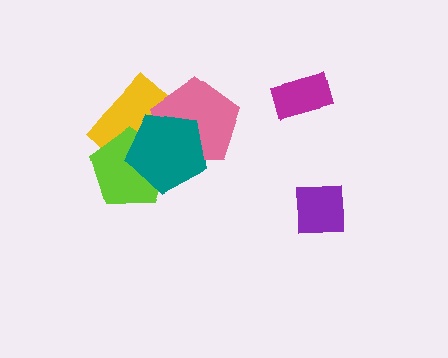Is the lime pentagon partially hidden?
Yes, it is partially covered by another shape.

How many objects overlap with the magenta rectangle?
0 objects overlap with the magenta rectangle.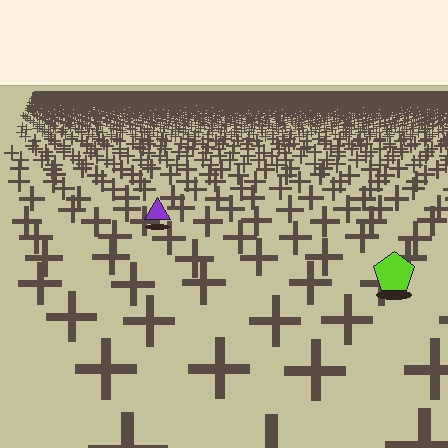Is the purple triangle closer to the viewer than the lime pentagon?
No. The lime pentagon is closer — you can tell from the texture gradient: the ground texture is coarser near it.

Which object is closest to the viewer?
The lime pentagon is closest. The texture marks near it are larger and more spread out.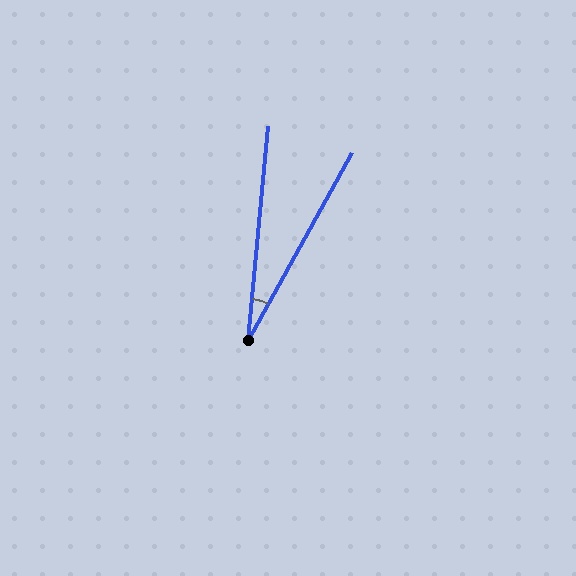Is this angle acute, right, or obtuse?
It is acute.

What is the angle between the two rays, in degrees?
Approximately 24 degrees.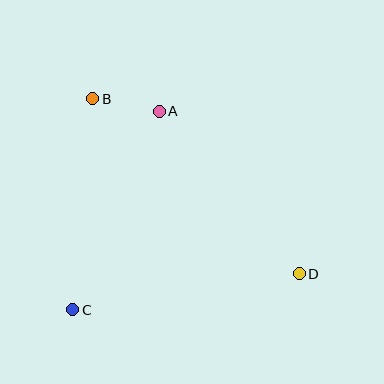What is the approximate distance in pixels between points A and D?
The distance between A and D is approximately 214 pixels.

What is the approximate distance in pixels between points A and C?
The distance between A and C is approximately 216 pixels.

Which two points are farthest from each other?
Points B and D are farthest from each other.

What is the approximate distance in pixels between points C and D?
The distance between C and D is approximately 229 pixels.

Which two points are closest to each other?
Points A and B are closest to each other.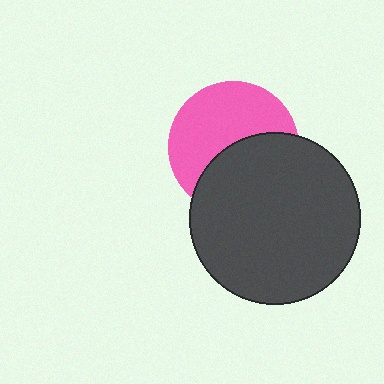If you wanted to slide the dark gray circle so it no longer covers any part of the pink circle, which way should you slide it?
Slide it down — that is the most direct way to separate the two shapes.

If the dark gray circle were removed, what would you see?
You would see the complete pink circle.